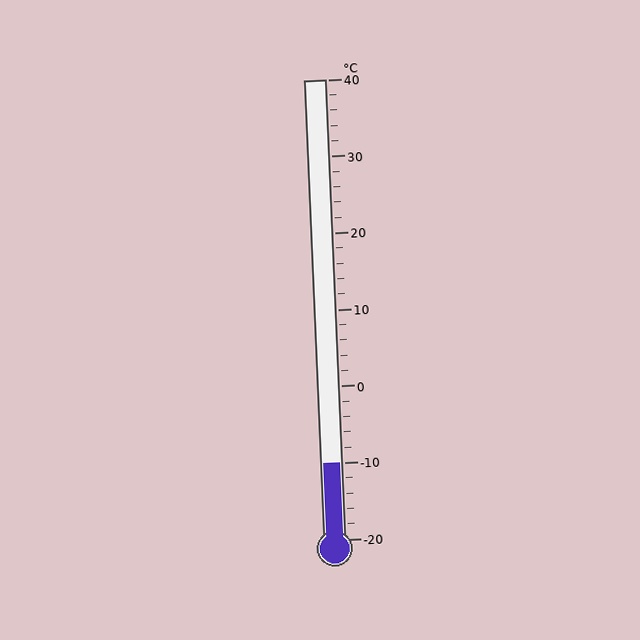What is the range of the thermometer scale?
The thermometer scale ranges from -20°C to 40°C.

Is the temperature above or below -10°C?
The temperature is at -10°C.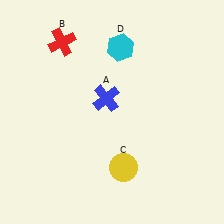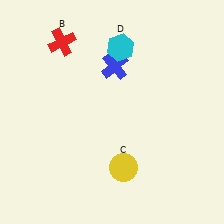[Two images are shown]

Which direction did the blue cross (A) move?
The blue cross (A) moved up.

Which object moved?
The blue cross (A) moved up.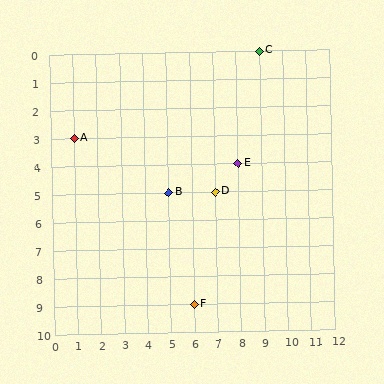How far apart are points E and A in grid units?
Points E and A are 7 columns and 1 row apart (about 7.1 grid units diagonally).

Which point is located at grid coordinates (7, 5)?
Point D is at (7, 5).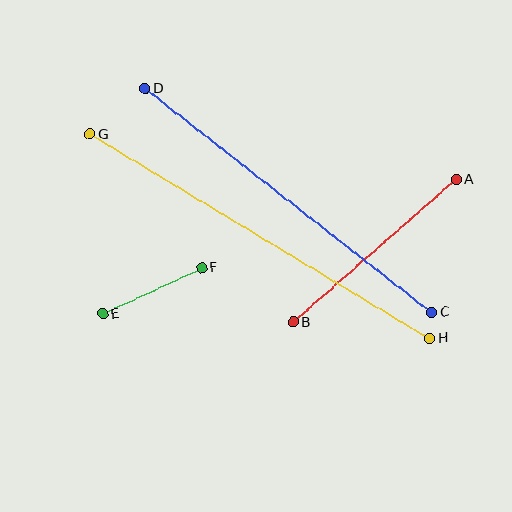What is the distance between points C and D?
The distance is approximately 364 pixels.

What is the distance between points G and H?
The distance is approximately 396 pixels.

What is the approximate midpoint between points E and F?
The midpoint is at approximately (152, 291) pixels.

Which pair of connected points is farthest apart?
Points G and H are farthest apart.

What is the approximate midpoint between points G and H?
The midpoint is at approximately (260, 236) pixels.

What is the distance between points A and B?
The distance is approximately 216 pixels.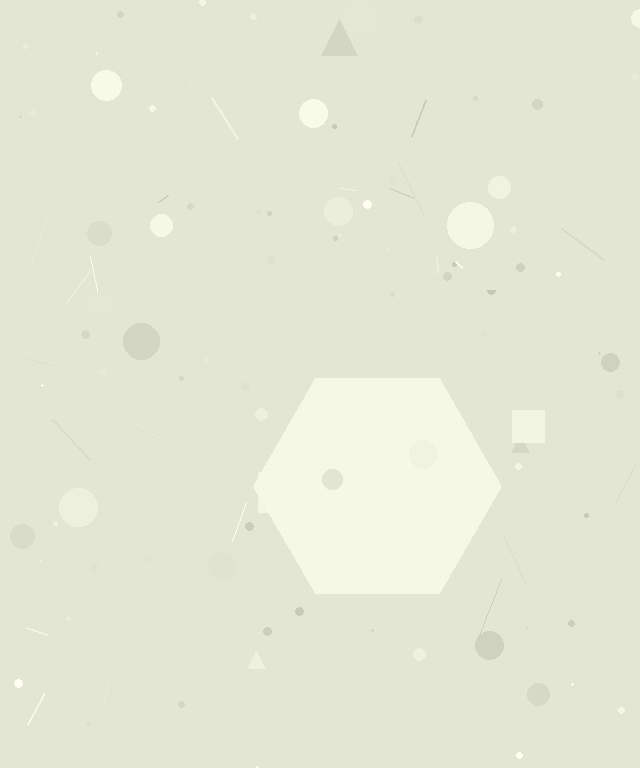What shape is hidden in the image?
A hexagon is hidden in the image.